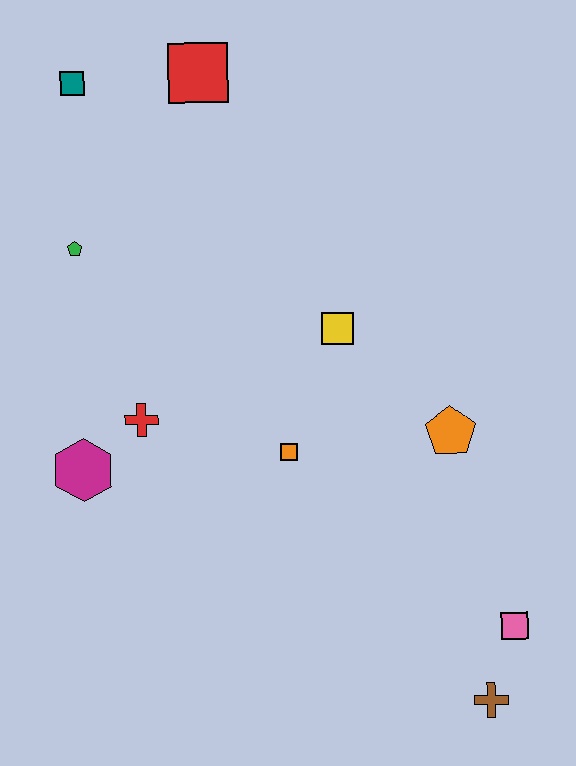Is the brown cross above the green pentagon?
No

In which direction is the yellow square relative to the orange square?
The yellow square is above the orange square.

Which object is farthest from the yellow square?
The brown cross is farthest from the yellow square.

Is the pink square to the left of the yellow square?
No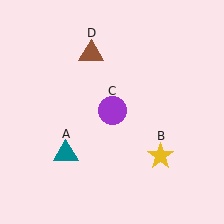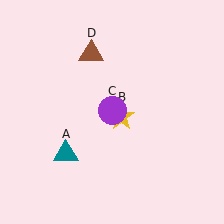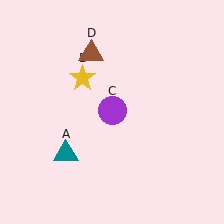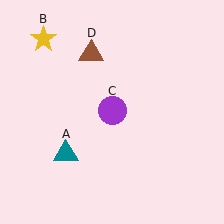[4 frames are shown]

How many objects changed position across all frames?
1 object changed position: yellow star (object B).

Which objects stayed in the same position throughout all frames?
Teal triangle (object A) and purple circle (object C) and brown triangle (object D) remained stationary.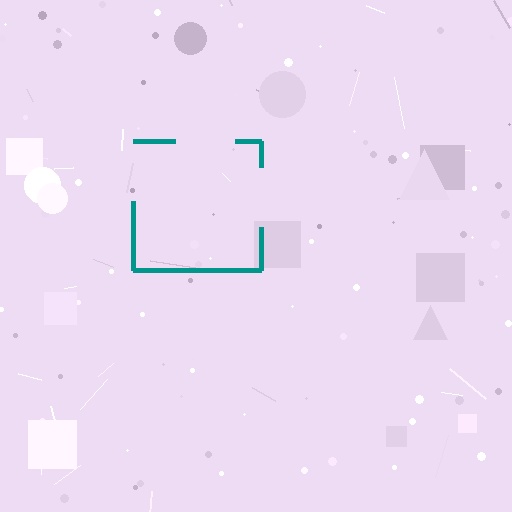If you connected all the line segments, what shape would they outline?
They would outline a square.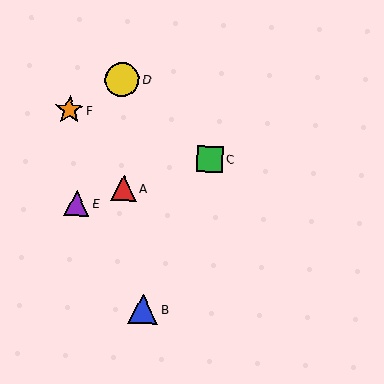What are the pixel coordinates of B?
Object B is at (143, 309).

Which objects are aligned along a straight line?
Objects A, C, E are aligned along a straight line.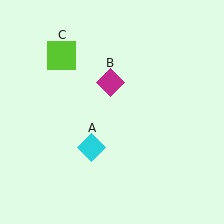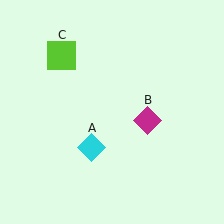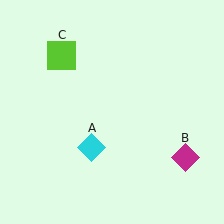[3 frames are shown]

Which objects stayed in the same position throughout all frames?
Cyan diamond (object A) and lime square (object C) remained stationary.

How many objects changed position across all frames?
1 object changed position: magenta diamond (object B).